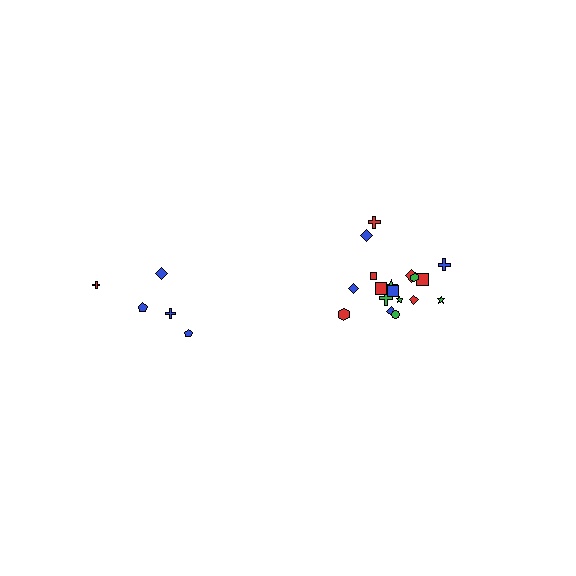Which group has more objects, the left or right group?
The right group.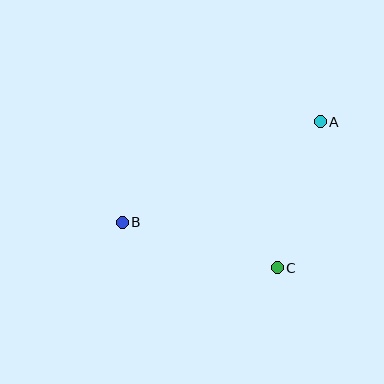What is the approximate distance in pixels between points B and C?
The distance between B and C is approximately 161 pixels.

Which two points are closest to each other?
Points A and C are closest to each other.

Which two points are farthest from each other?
Points A and B are farthest from each other.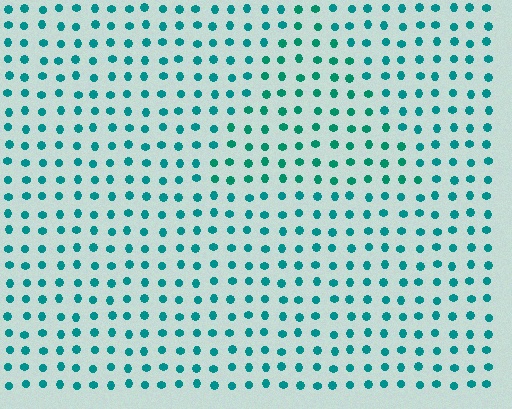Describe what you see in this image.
The image is filled with small teal elements in a uniform arrangement. A triangle-shaped region is visible where the elements are tinted to a slightly different hue, forming a subtle color boundary.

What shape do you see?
I see a triangle.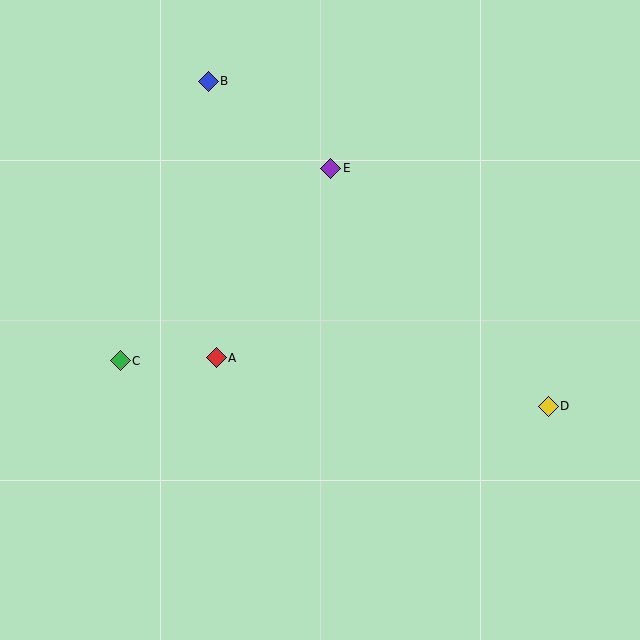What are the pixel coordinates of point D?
Point D is at (548, 406).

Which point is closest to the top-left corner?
Point B is closest to the top-left corner.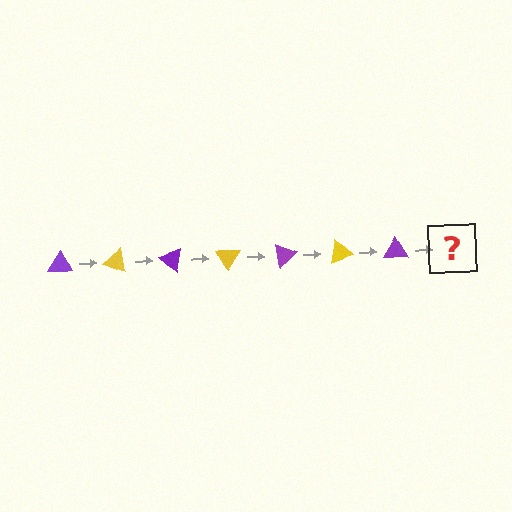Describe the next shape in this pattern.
It should be a yellow triangle, rotated 140 degrees from the start.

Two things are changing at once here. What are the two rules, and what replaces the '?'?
The two rules are that it rotates 20 degrees each step and the color cycles through purple and yellow. The '?' should be a yellow triangle, rotated 140 degrees from the start.